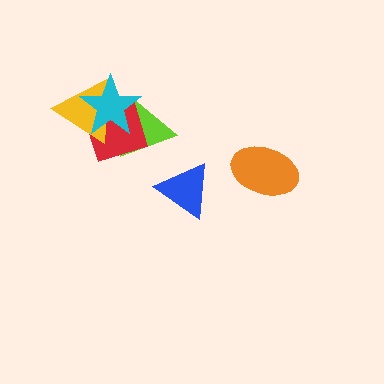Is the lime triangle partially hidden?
Yes, it is partially covered by another shape.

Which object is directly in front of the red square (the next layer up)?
The yellow triangle is directly in front of the red square.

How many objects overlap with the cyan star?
3 objects overlap with the cyan star.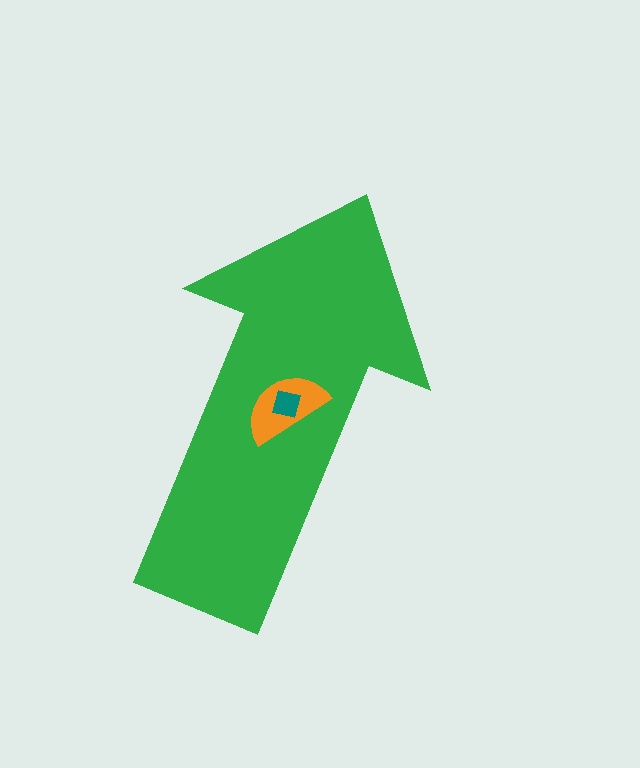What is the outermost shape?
The green arrow.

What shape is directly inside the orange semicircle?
The teal square.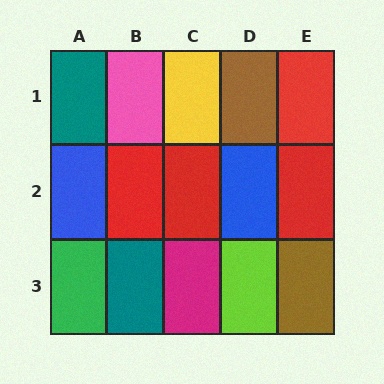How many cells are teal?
2 cells are teal.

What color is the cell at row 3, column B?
Teal.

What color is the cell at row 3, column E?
Brown.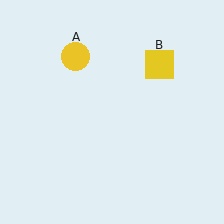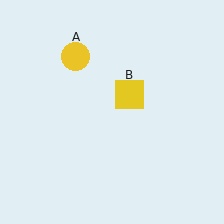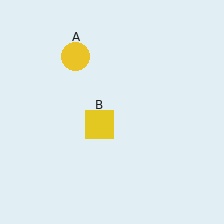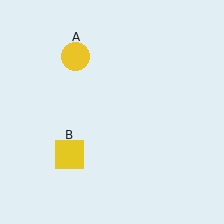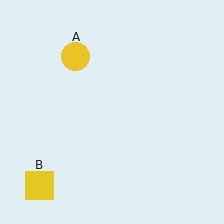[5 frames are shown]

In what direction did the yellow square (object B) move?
The yellow square (object B) moved down and to the left.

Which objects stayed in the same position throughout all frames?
Yellow circle (object A) remained stationary.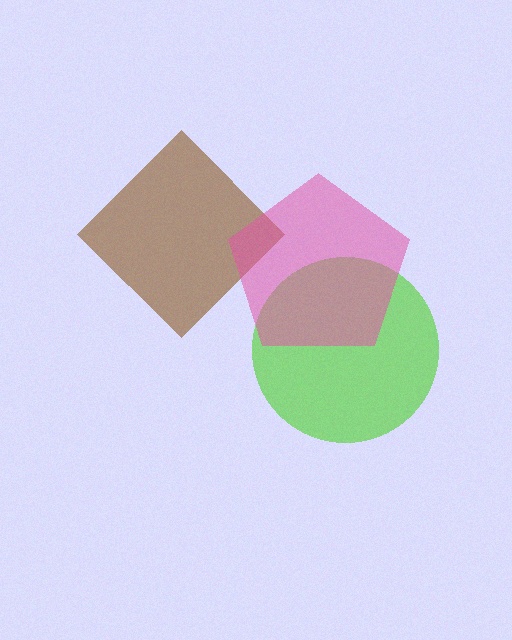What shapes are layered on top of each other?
The layered shapes are: a brown diamond, a lime circle, a pink pentagon.